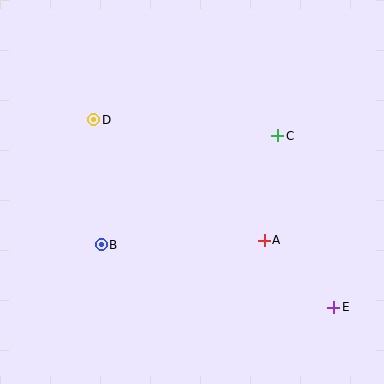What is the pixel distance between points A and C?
The distance between A and C is 105 pixels.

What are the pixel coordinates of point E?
Point E is at (334, 307).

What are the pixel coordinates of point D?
Point D is at (94, 120).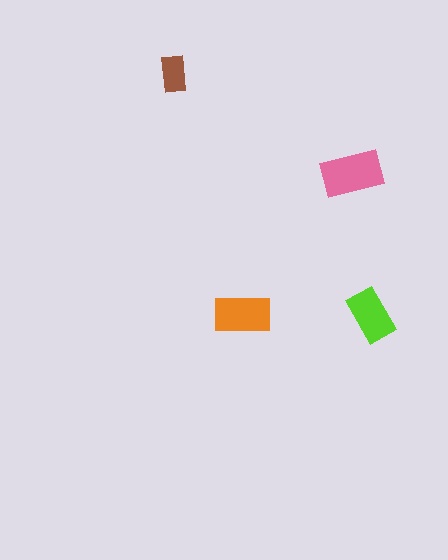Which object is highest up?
The brown rectangle is topmost.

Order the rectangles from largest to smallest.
the pink one, the orange one, the lime one, the brown one.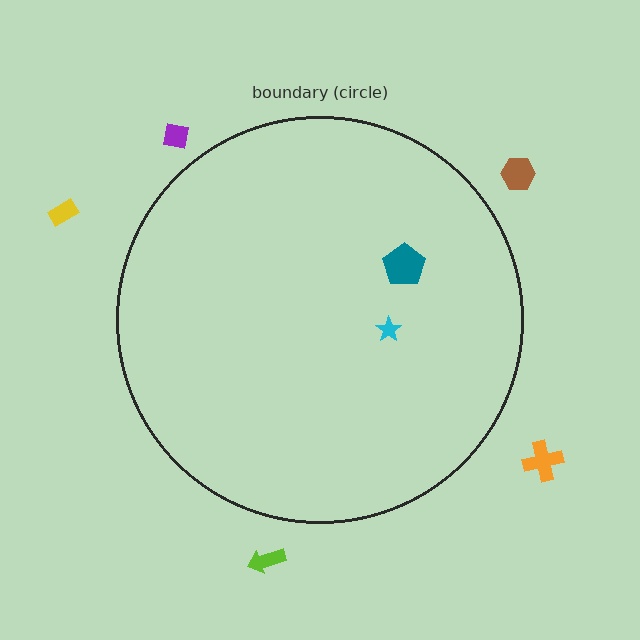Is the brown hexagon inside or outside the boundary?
Outside.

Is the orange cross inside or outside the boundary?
Outside.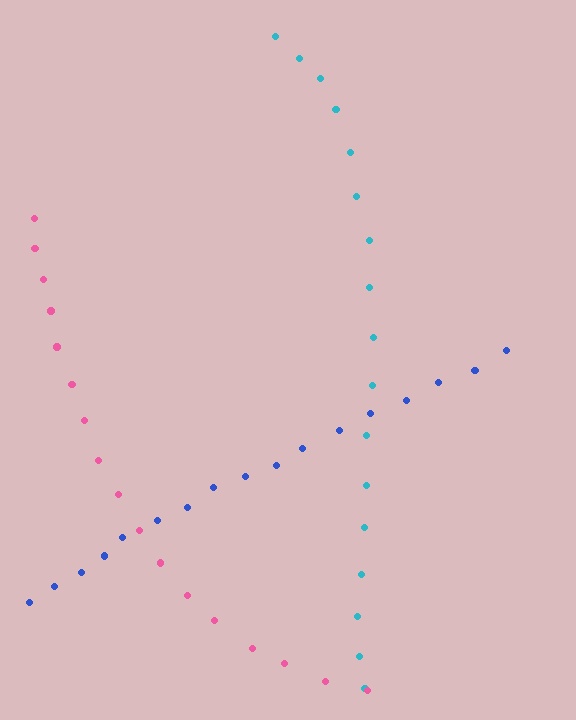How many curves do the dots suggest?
There are 3 distinct paths.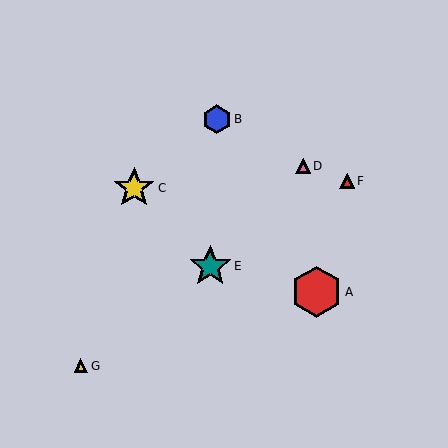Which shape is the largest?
The red hexagon (labeled A) is the largest.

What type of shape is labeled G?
Shape G is a yellow triangle.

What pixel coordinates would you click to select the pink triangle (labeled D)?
Click at (303, 166) to select the pink triangle D.